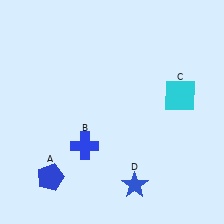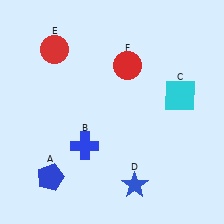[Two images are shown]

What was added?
A red circle (E), a red circle (F) were added in Image 2.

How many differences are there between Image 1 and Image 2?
There are 2 differences between the two images.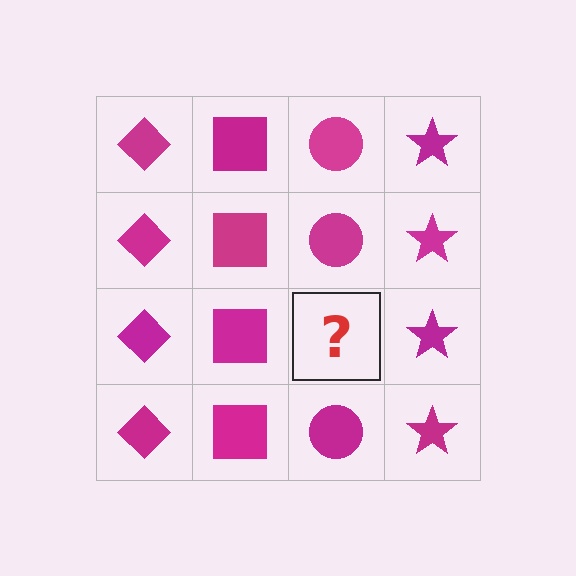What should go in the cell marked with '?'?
The missing cell should contain a magenta circle.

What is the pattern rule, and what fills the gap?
The rule is that each column has a consistent shape. The gap should be filled with a magenta circle.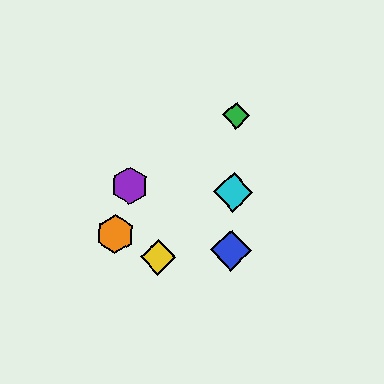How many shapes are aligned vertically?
4 shapes (the red diamond, the blue diamond, the green diamond, the cyan diamond) are aligned vertically.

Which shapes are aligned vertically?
The red diamond, the blue diamond, the green diamond, the cyan diamond are aligned vertically.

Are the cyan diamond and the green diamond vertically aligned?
Yes, both are at x≈233.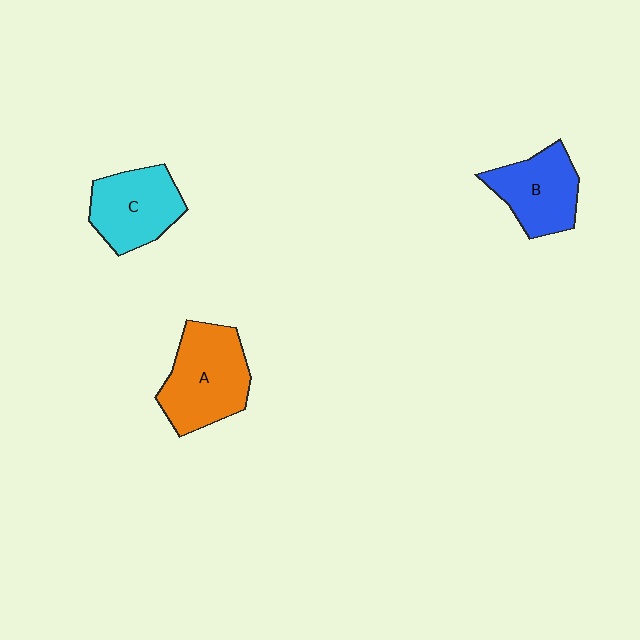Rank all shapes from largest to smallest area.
From largest to smallest: A (orange), C (cyan), B (blue).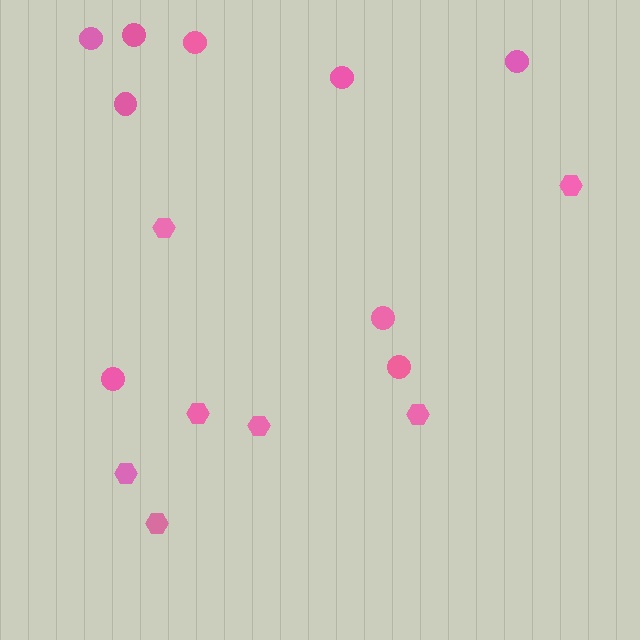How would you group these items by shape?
There are 2 groups: one group of hexagons (7) and one group of circles (9).